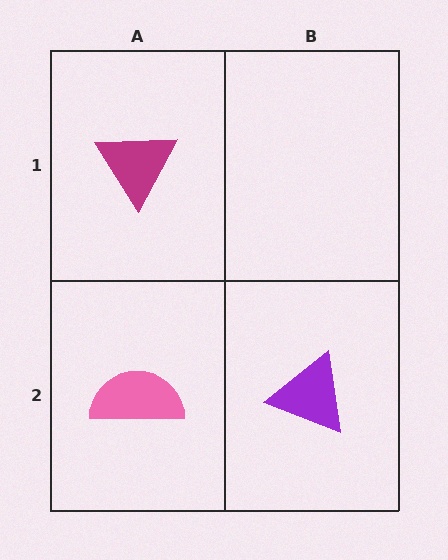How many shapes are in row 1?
1 shape.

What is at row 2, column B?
A purple triangle.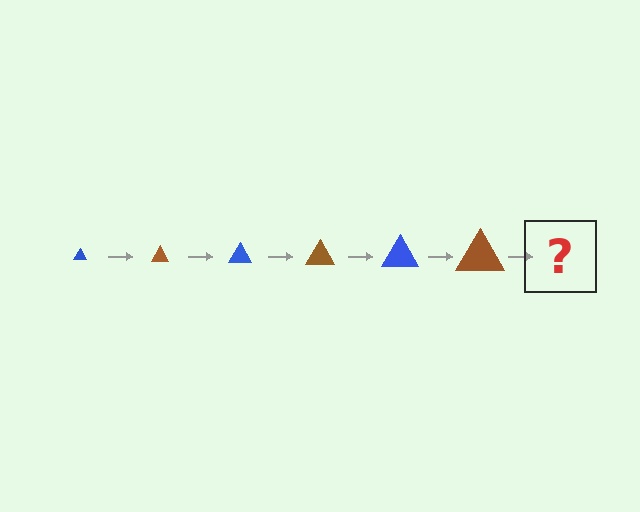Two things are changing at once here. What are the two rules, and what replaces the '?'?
The two rules are that the triangle grows larger each step and the color cycles through blue and brown. The '?' should be a blue triangle, larger than the previous one.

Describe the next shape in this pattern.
It should be a blue triangle, larger than the previous one.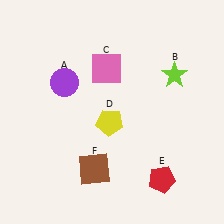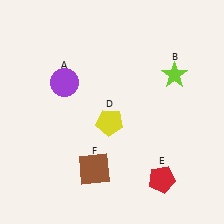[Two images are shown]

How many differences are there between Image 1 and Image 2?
There is 1 difference between the two images.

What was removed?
The pink square (C) was removed in Image 2.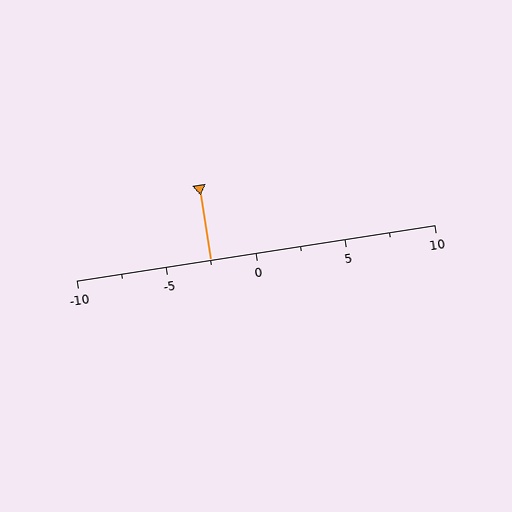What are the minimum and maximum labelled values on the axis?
The axis runs from -10 to 10.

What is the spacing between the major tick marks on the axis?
The major ticks are spaced 5 apart.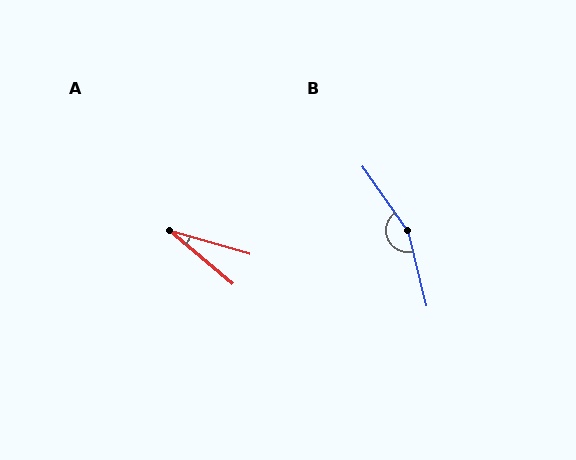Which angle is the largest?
B, at approximately 158 degrees.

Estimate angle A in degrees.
Approximately 24 degrees.